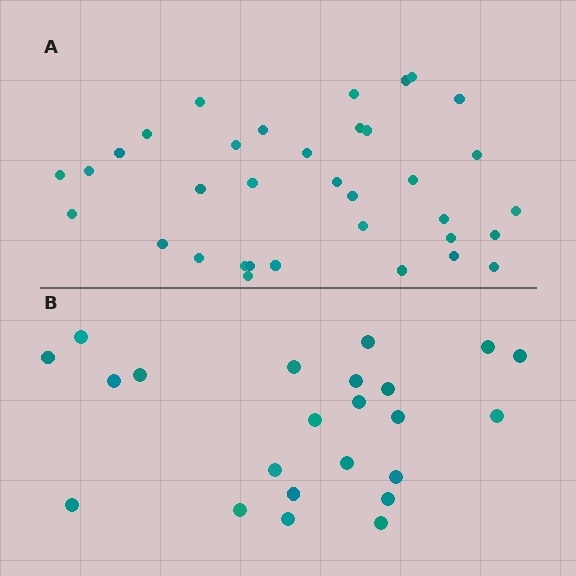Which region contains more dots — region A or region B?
Region A (the top region) has more dots.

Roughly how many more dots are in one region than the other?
Region A has roughly 12 or so more dots than region B.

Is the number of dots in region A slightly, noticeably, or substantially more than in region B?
Region A has substantially more. The ratio is roughly 1.5 to 1.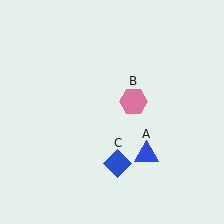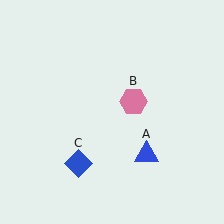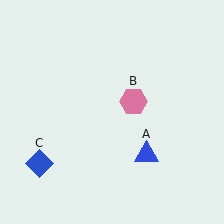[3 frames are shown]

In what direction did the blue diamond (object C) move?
The blue diamond (object C) moved left.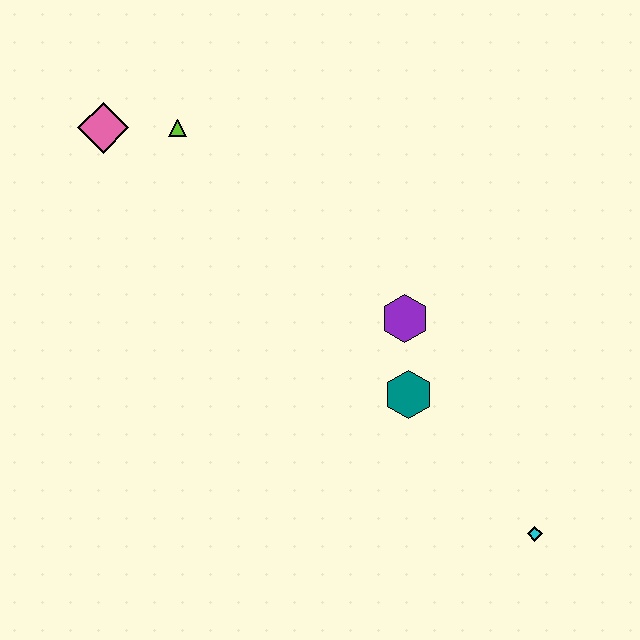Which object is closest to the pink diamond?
The lime triangle is closest to the pink diamond.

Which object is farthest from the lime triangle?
The cyan diamond is farthest from the lime triangle.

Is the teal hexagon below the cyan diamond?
No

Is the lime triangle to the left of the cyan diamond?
Yes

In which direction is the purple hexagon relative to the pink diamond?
The purple hexagon is to the right of the pink diamond.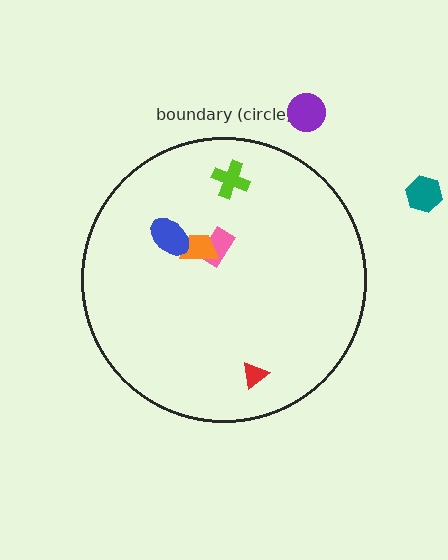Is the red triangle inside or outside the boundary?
Inside.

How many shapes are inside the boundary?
5 inside, 2 outside.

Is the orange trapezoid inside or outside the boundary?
Inside.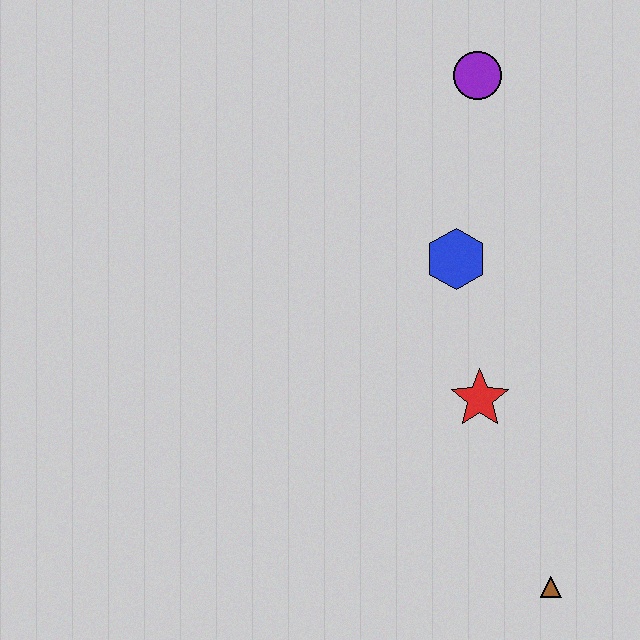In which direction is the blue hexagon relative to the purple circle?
The blue hexagon is below the purple circle.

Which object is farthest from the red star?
The purple circle is farthest from the red star.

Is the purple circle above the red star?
Yes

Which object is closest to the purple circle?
The blue hexagon is closest to the purple circle.